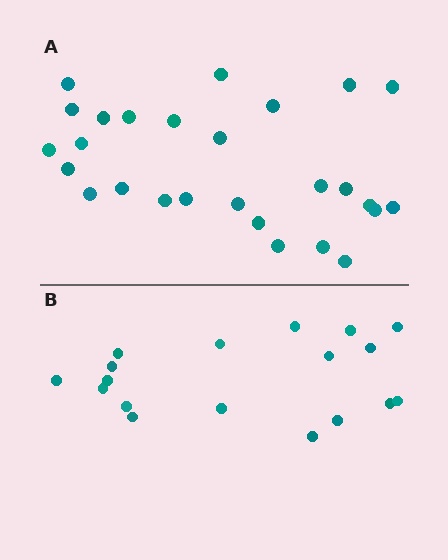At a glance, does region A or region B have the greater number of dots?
Region A (the top region) has more dots.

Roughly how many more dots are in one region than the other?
Region A has roughly 8 or so more dots than region B.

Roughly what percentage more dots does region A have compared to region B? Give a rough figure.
About 50% more.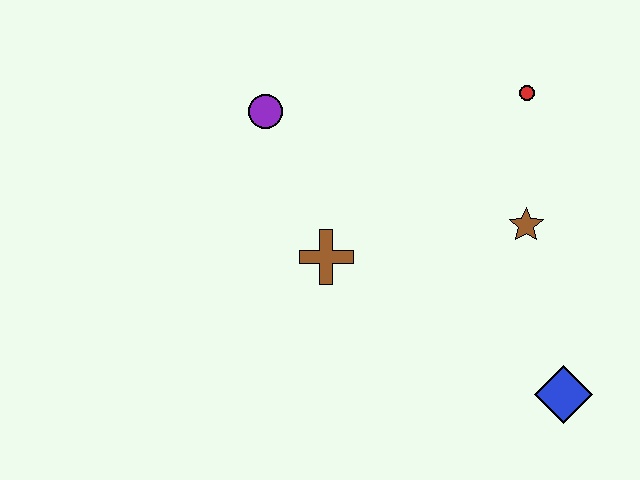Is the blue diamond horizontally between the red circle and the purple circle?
No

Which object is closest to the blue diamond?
The brown star is closest to the blue diamond.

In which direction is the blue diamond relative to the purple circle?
The blue diamond is to the right of the purple circle.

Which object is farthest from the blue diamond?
The purple circle is farthest from the blue diamond.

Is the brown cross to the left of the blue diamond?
Yes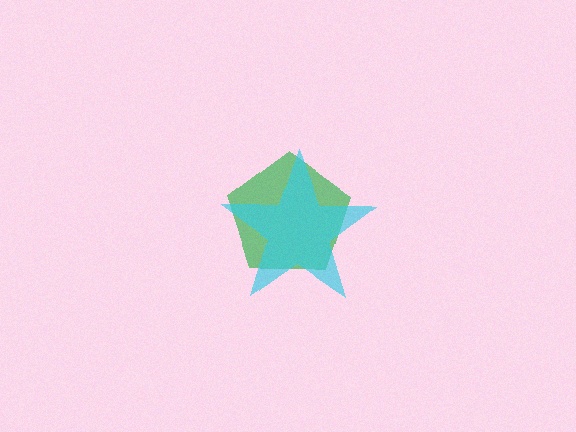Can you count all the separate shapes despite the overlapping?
Yes, there are 2 separate shapes.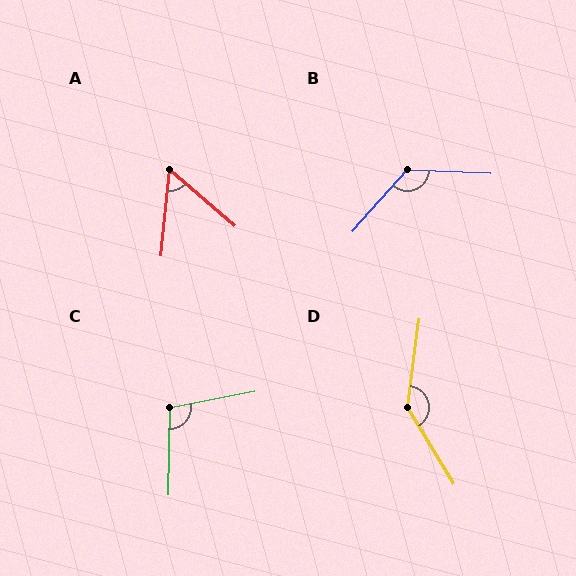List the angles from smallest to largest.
A (55°), C (102°), B (129°), D (141°).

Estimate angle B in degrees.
Approximately 129 degrees.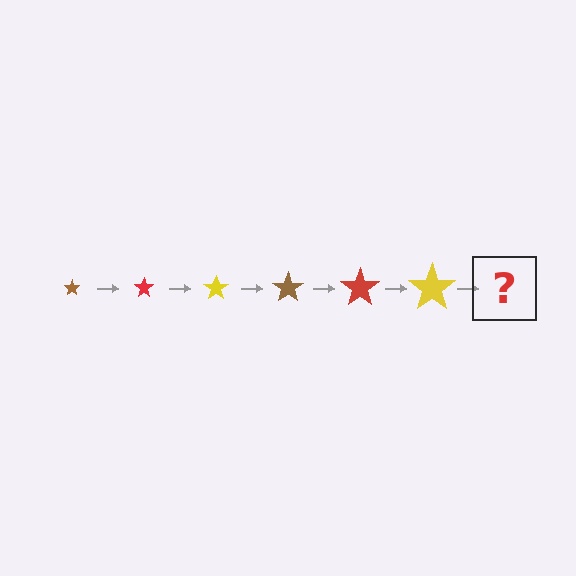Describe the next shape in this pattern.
It should be a brown star, larger than the previous one.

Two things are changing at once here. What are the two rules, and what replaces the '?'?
The two rules are that the star grows larger each step and the color cycles through brown, red, and yellow. The '?' should be a brown star, larger than the previous one.